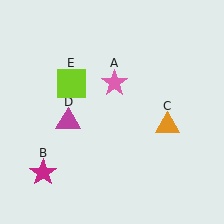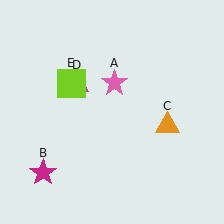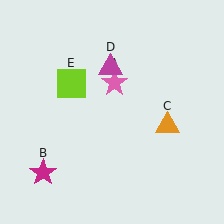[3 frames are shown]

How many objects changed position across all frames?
1 object changed position: magenta triangle (object D).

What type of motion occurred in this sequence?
The magenta triangle (object D) rotated clockwise around the center of the scene.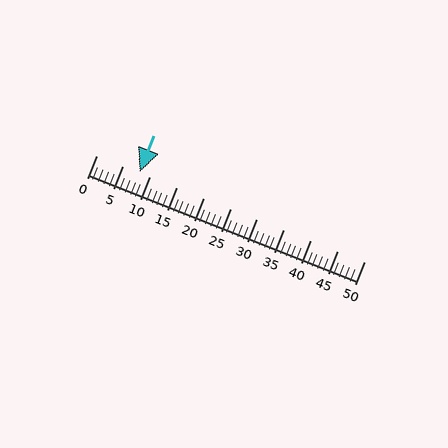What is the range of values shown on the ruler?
The ruler shows values from 0 to 50.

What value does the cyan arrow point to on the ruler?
The cyan arrow points to approximately 8.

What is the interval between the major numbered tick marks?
The major tick marks are spaced 5 units apart.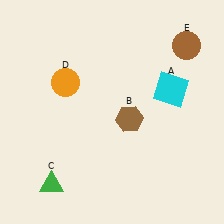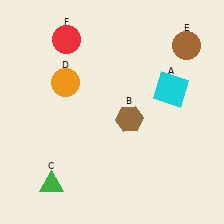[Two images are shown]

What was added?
A red circle (F) was added in Image 2.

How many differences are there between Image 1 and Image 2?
There is 1 difference between the two images.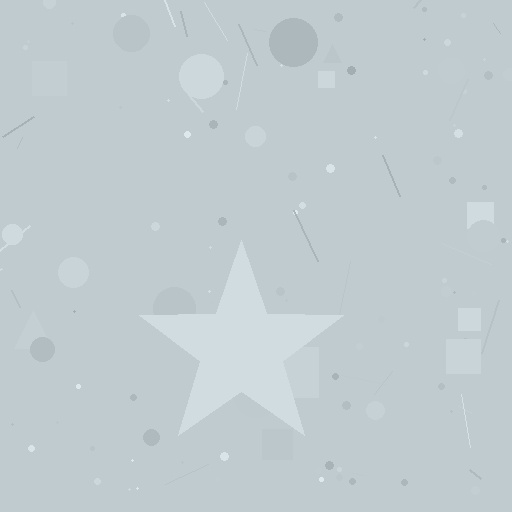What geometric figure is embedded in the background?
A star is embedded in the background.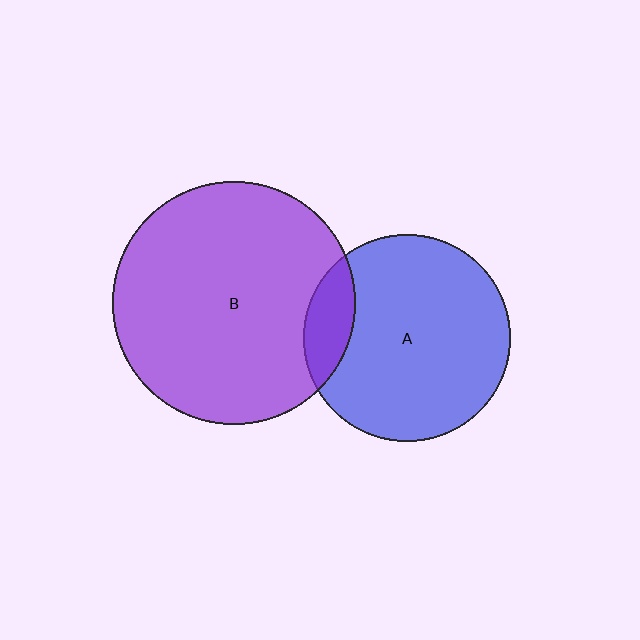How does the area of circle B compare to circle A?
Approximately 1.4 times.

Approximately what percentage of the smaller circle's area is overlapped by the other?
Approximately 15%.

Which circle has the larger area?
Circle B (purple).